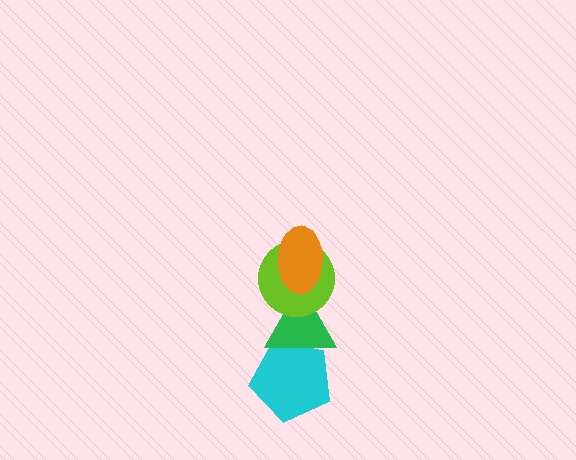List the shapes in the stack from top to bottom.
From top to bottom: the orange ellipse, the lime circle, the green triangle, the cyan pentagon.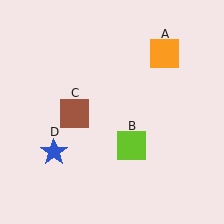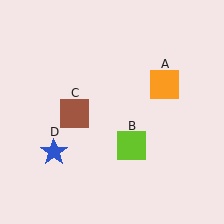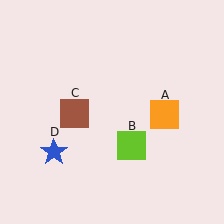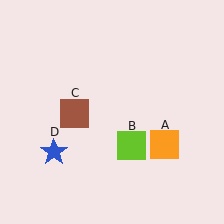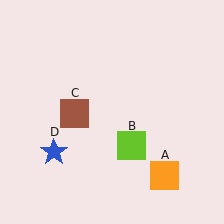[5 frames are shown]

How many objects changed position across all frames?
1 object changed position: orange square (object A).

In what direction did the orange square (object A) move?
The orange square (object A) moved down.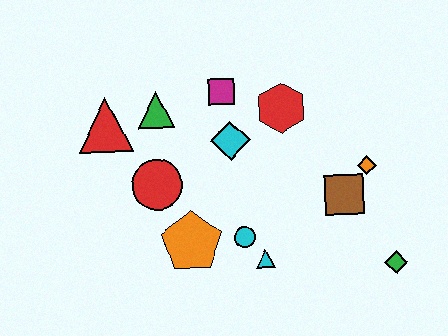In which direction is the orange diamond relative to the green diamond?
The orange diamond is above the green diamond.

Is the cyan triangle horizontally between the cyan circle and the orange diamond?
Yes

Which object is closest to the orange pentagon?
The cyan circle is closest to the orange pentagon.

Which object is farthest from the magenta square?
The green diamond is farthest from the magenta square.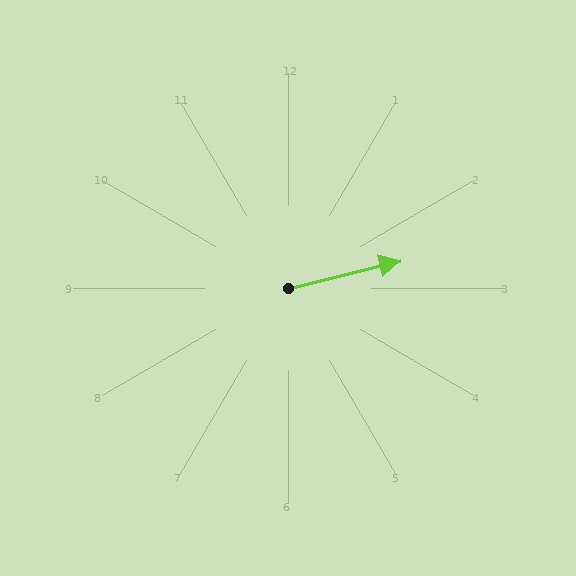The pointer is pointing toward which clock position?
Roughly 3 o'clock.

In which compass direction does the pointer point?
East.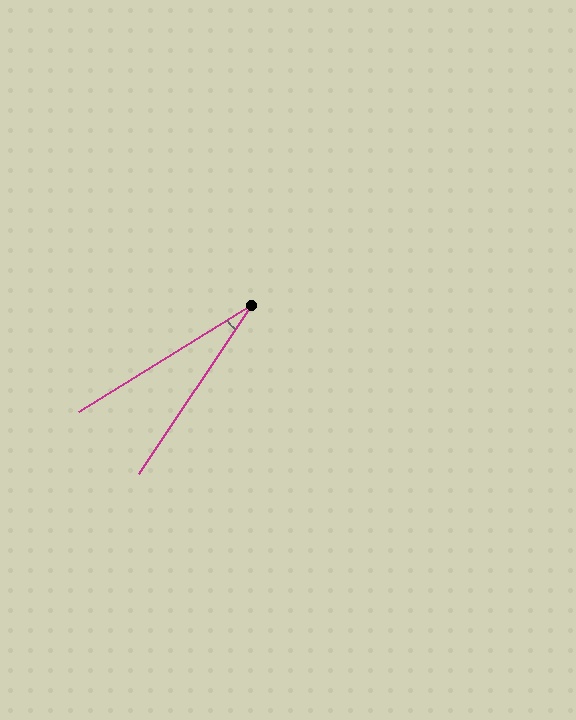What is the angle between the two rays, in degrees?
Approximately 25 degrees.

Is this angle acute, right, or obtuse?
It is acute.